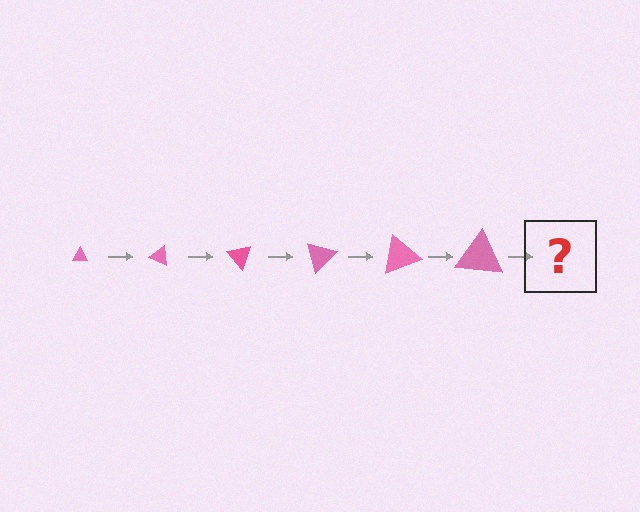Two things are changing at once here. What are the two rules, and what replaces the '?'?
The two rules are that the triangle grows larger each step and it rotates 25 degrees each step. The '?' should be a triangle, larger than the previous one and rotated 150 degrees from the start.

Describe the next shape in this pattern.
It should be a triangle, larger than the previous one and rotated 150 degrees from the start.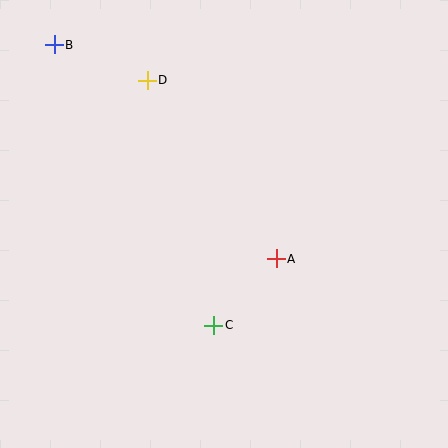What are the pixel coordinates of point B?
Point B is at (54, 45).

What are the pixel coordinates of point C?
Point C is at (214, 325).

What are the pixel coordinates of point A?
Point A is at (276, 259).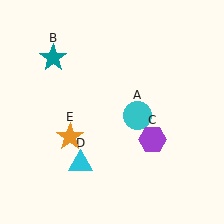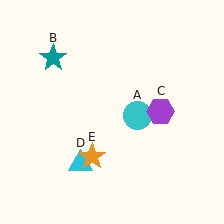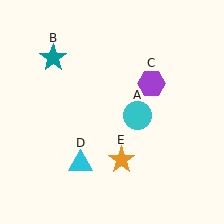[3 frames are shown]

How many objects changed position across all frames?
2 objects changed position: purple hexagon (object C), orange star (object E).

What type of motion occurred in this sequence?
The purple hexagon (object C), orange star (object E) rotated counterclockwise around the center of the scene.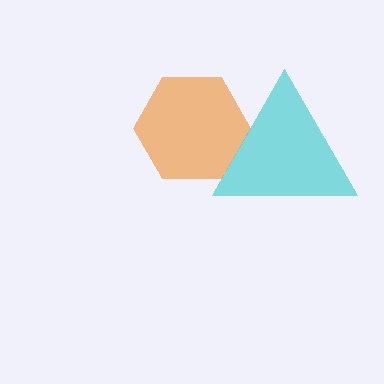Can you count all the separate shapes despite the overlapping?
Yes, there are 2 separate shapes.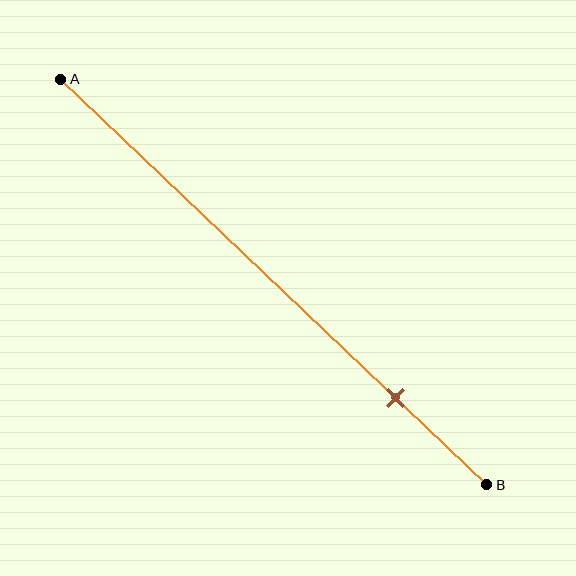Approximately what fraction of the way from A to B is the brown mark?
The brown mark is approximately 80% of the way from A to B.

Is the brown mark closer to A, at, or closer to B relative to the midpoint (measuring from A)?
The brown mark is closer to point B than the midpoint of segment AB.